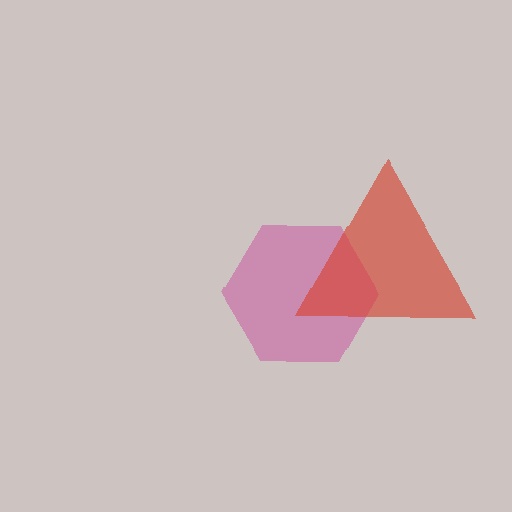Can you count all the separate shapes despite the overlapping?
Yes, there are 2 separate shapes.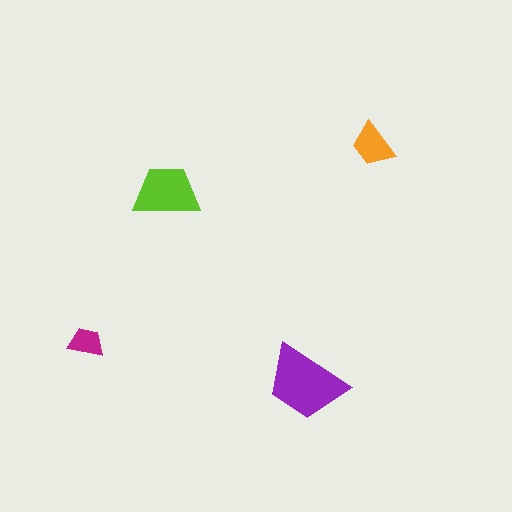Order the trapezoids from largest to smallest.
the purple one, the lime one, the orange one, the magenta one.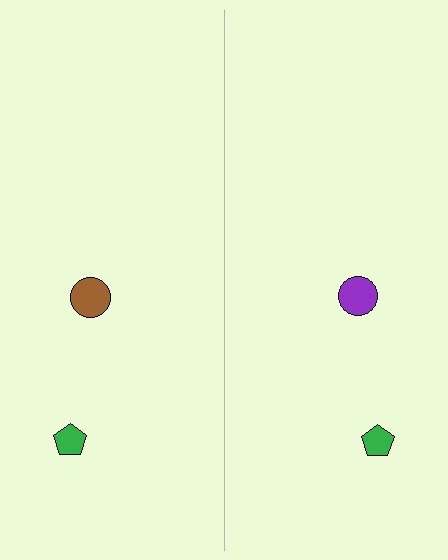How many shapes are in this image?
There are 4 shapes in this image.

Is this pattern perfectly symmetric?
No, the pattern is not perfectly symmetric. The purple circle on the right side breaks the symmetry — its mirror counterpart is brown.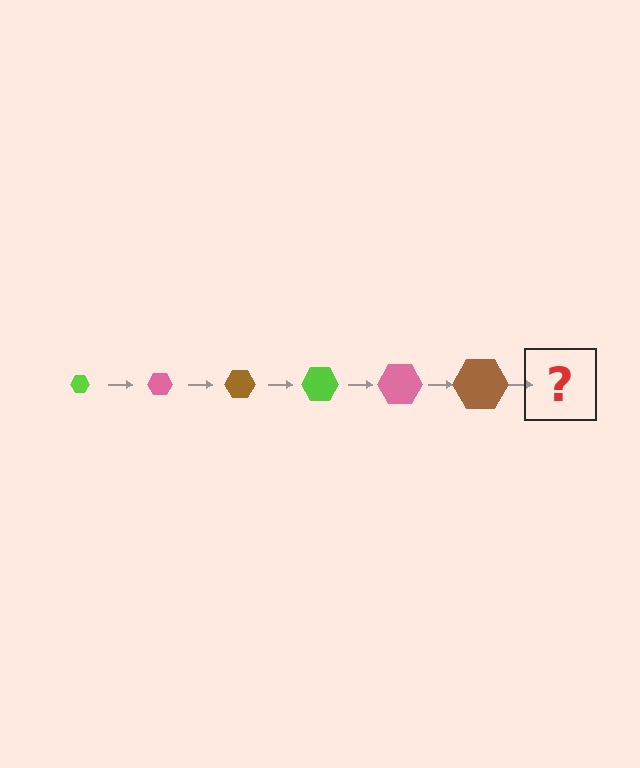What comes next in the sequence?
The next element should be a lime hexagon, larger than the previous one.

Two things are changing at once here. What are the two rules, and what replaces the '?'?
The two rules are that the hexagon grows larger each step and the color cycles through lime, pink, and brown. The '?' should be a lime hexagon, larger than the previous one.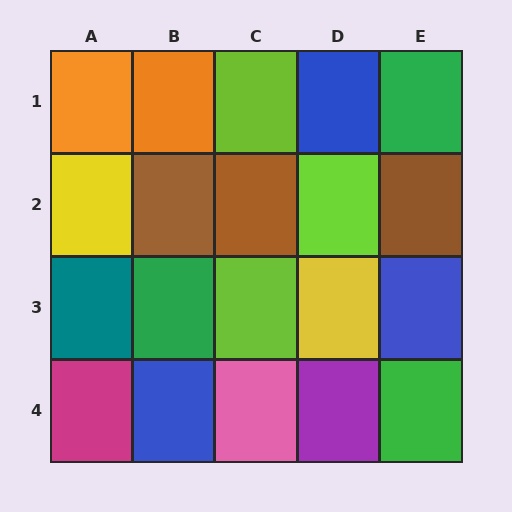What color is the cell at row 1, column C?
Lime.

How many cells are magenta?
1 cell is magenta.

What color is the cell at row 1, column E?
Green.